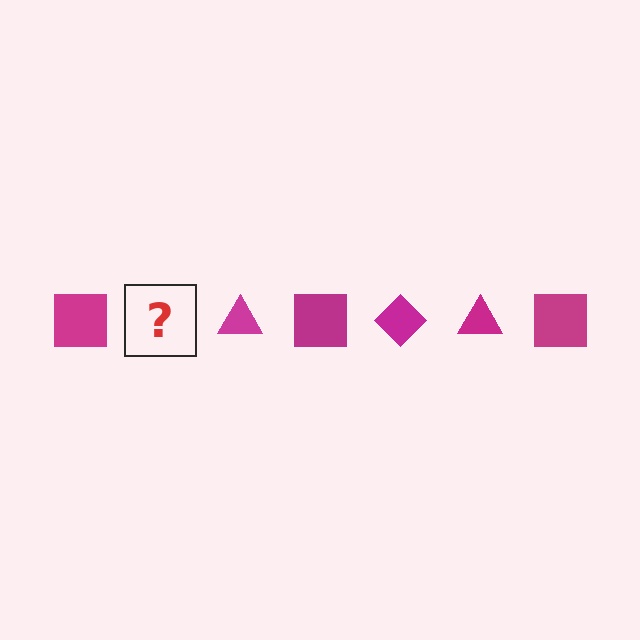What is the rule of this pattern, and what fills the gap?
The rule is that the pattern cycles through square, diamond, triangle shapes in magenta. The gap should be filled with a magenta diamond.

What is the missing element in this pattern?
The missing element is a magenta diamond.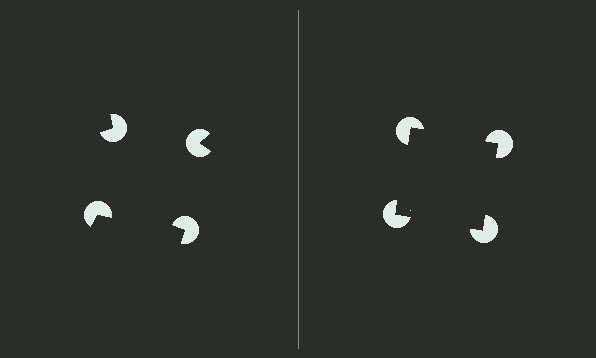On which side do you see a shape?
An illusory square appears on the right side. On the left side the wedge cuts are rotated, so no coherent shape forms.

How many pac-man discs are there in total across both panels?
8 — 4 on each side.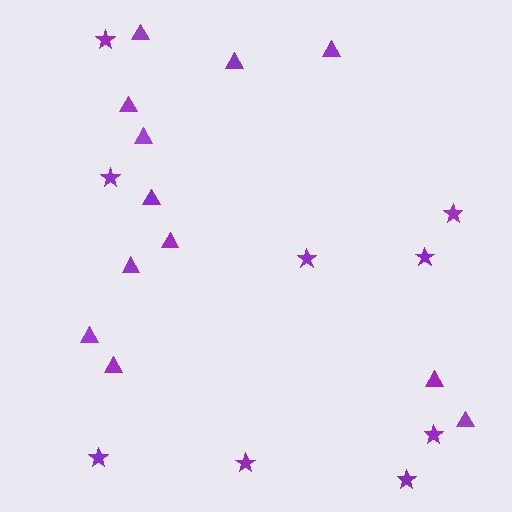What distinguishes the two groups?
There are 2 groups: one group of stars (9) and one group of triangles (12).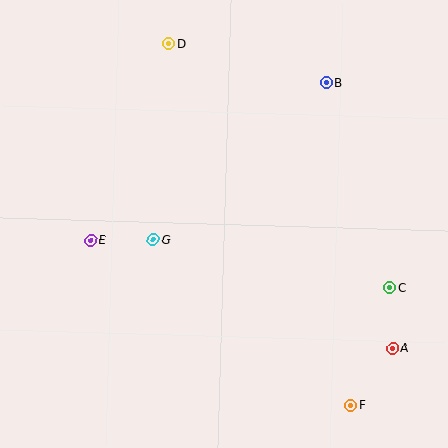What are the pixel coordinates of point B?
Point B is at (326, 83).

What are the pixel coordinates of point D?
Point D is at (169, 44).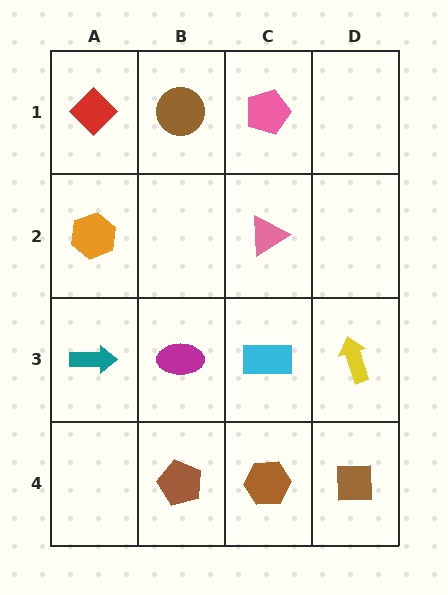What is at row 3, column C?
A cyan rectangle.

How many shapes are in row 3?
4 shapes.